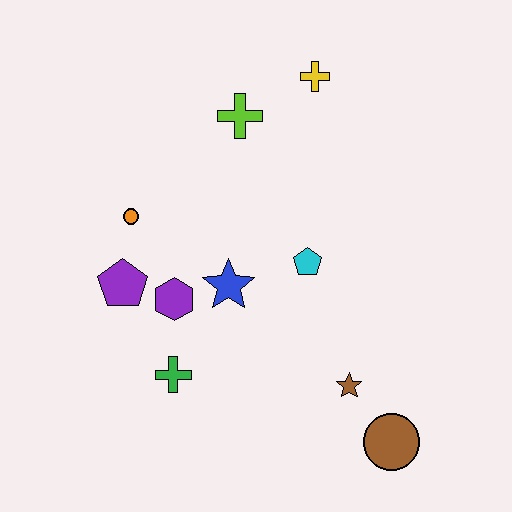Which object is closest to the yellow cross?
The lime cross is closest to the yellow cross.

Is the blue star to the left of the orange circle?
No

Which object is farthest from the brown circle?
The yellow cross is farthest from the brown circle.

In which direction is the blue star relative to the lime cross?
The blue star is below the lime cross.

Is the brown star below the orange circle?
Yes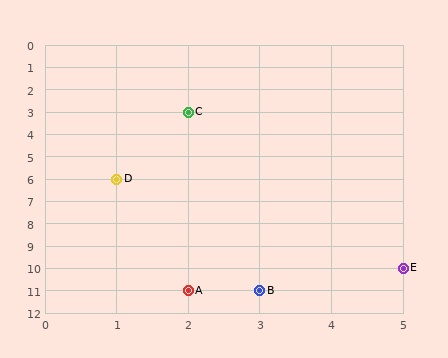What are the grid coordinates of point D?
Point D is at grid coordinates (1, 6).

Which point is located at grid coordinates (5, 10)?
Point E is at (5, 10).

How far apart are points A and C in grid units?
Points A and C are 8 rows apart.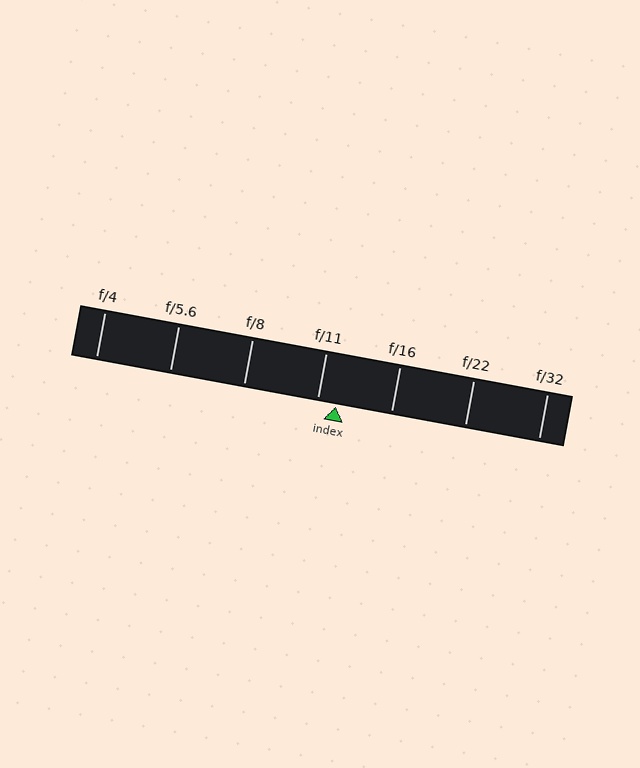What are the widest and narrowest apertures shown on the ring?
The widest aperture shown is f/4 and the narrowest is f/32.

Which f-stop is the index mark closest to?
The index mark is closest to f/11.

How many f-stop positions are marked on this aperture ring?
There are 7 f-stop positions marked.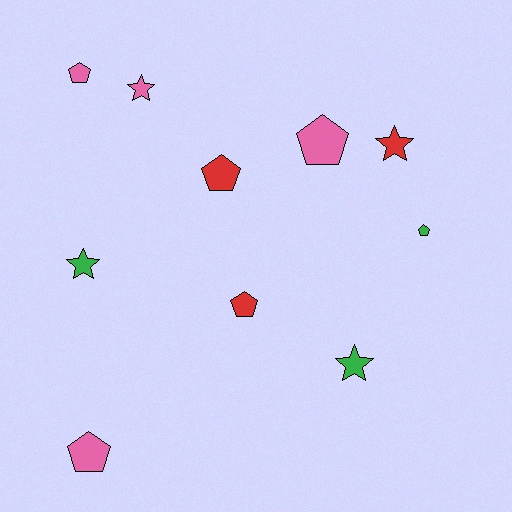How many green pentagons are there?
There is 1 green pentagon.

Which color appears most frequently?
Pink, with 4 objects.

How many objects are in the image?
There are 10 objects.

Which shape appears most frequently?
Pentagon, with 6 objects.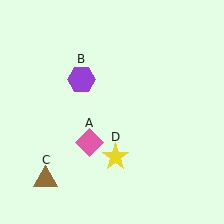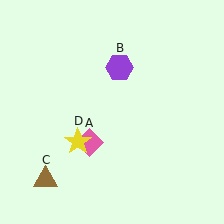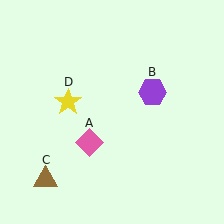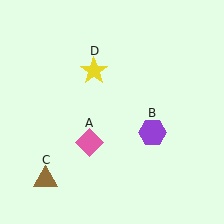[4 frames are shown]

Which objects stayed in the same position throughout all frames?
Pink diamond (object A) and brown triangle (object C) remained stationary.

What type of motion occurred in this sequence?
The purple hexagon (object B), yellow star (object D) rotated clockwise around the center of the scene.